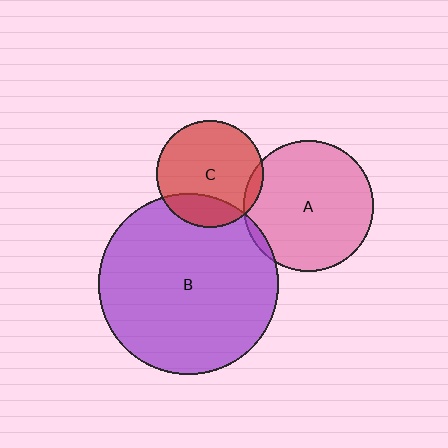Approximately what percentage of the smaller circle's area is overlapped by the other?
Approximately 20%.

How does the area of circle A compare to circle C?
Approximately 1.5 times.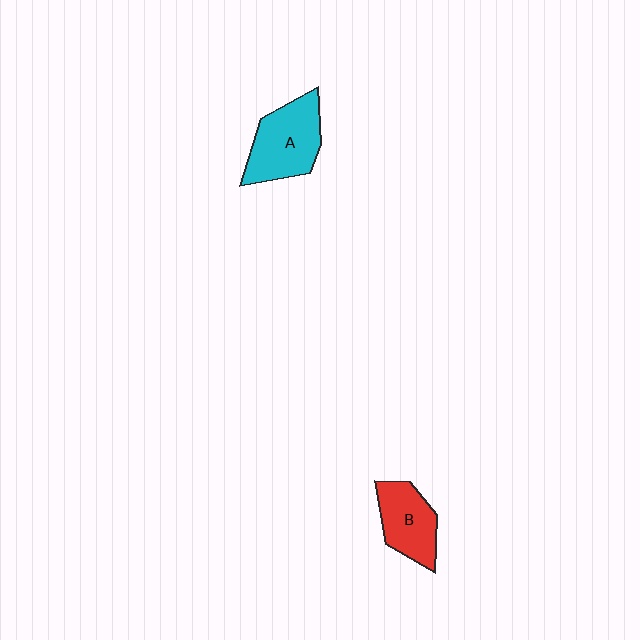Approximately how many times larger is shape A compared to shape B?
Approximately 1.3 times.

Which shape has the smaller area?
Shape B (red).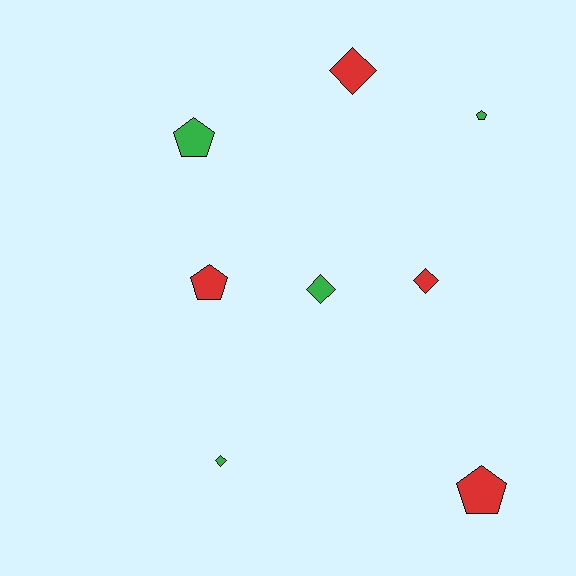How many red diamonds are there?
There are 2 red diamonds.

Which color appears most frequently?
Green, with 4 objects.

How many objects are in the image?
There are 8 objects.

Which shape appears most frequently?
Pentagon, with 4 objects.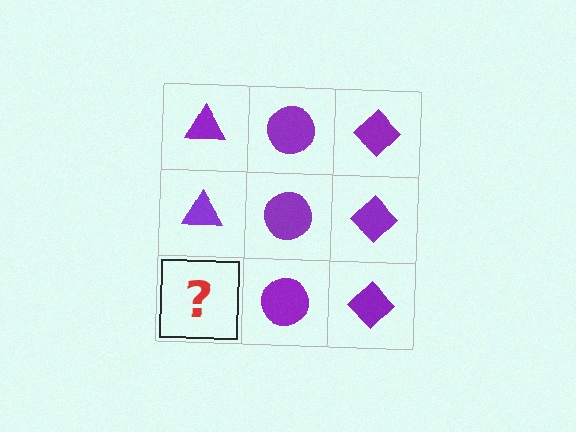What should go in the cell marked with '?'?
The missing cell should contain a purple triangle.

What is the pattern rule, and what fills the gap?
The rule is that each column has a consistent shape. The gap should be filled with a purple triangle.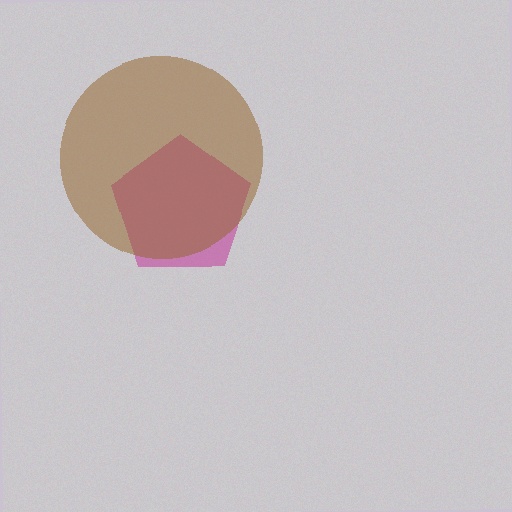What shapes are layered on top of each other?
The layered shapes are: a magenta pentagon, a brown circle.